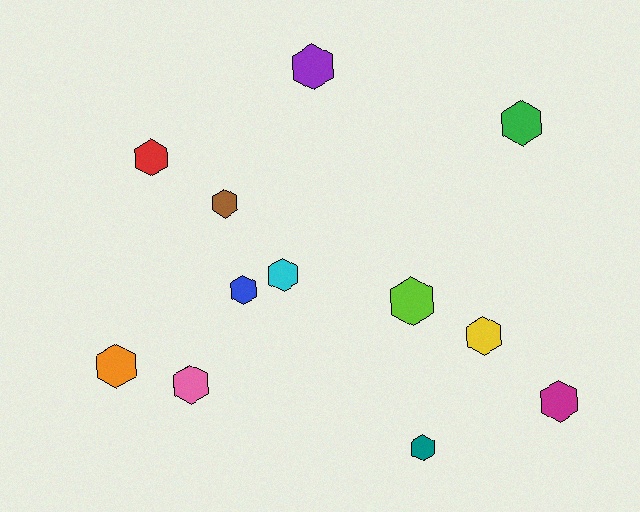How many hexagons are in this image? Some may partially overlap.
There are 12 hexagons.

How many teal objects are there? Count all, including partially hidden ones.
There is 1 teal object.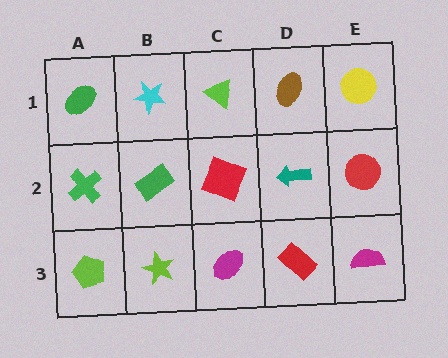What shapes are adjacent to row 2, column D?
A brown ellipse (row 1, column D), a red rectangle (row 3, column D), a red square (row 2, column C), a red circle (row 2, column E).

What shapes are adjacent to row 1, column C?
A red square (row 2, column C), a cyan star (row 1, column B), a brown ellipse (row 1, column D).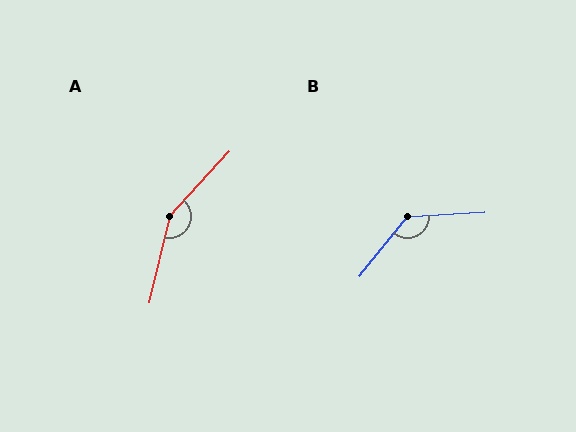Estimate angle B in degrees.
Approximately 132 degrees.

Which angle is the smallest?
B, at approximately 132 degrees.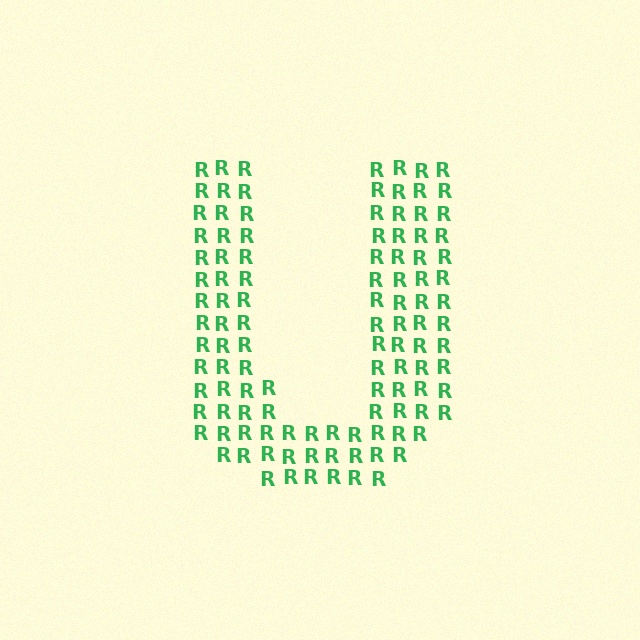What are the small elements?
The small elements are letter R's.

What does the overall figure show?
The overall figure shows the letter U.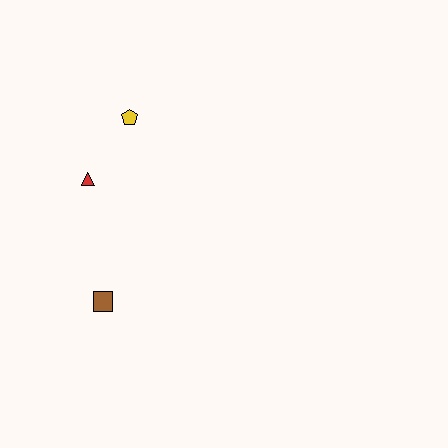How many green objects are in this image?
There are no green objects.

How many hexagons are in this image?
There are no hexagons.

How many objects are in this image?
There are 3 objects.